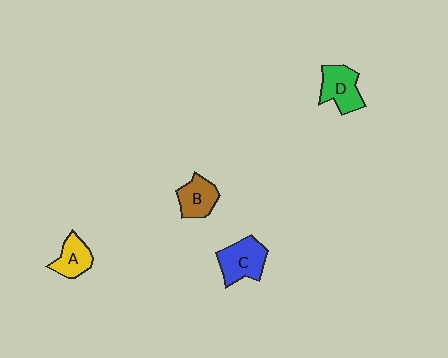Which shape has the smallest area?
Shape A (yellow).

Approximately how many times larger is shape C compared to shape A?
Approximately 1.4 times.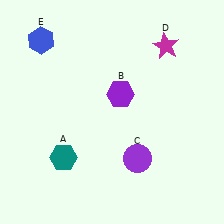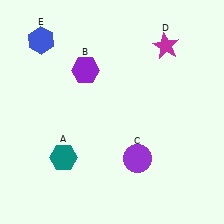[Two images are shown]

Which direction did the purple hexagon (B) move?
The purple hexagon (B) moved left.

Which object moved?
The purple hexagon (B) moved left.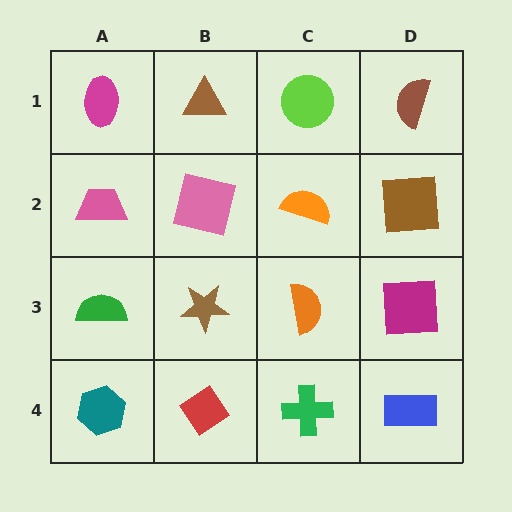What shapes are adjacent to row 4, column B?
A brown star (row 3, column B), a teal hexagon (row 4, column A), a green cross (row 4, column C).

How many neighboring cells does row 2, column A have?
3.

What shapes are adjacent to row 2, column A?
A magenta ellipse (row 1, column A), a green semicircle (row 3, column A), a pink square (row 2, column B).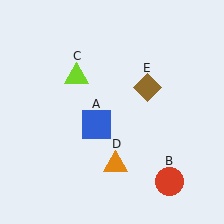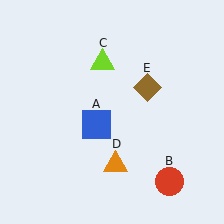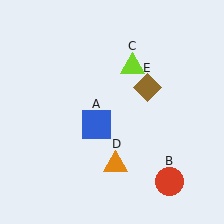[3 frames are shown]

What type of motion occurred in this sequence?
The lime triangle (object C) rotated clockwise around the center of the scene.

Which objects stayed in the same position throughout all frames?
Blue square (object A) and red circle (object B) and orange triangle (object D) and brown diamond (object E) remained stationary.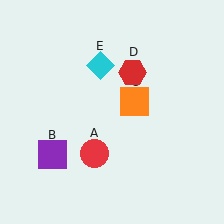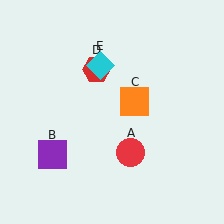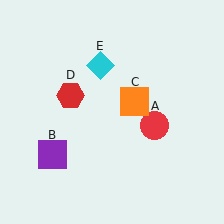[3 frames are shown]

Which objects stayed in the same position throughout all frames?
Purple square (object B) and orange square (object C) and cyan diamond (object E) remained stationary.